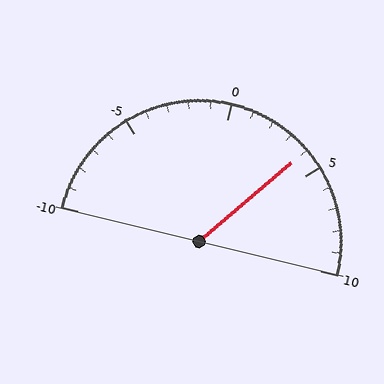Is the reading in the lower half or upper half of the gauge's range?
The reading is in the upper half of the range (-10 to 10).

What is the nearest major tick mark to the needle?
The nearest major tick mark is 5.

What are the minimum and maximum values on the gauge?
The gauge ranges from -10 to 10.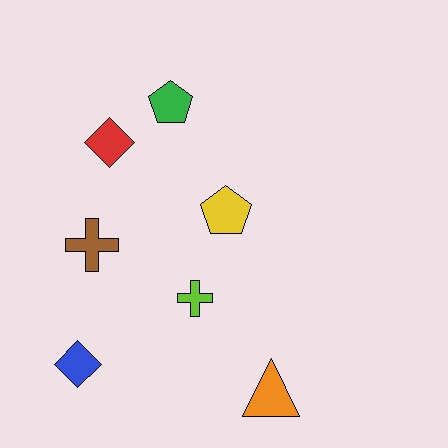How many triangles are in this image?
There is 1 triangle.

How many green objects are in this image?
There is 1 green object.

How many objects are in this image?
There are 7 objects.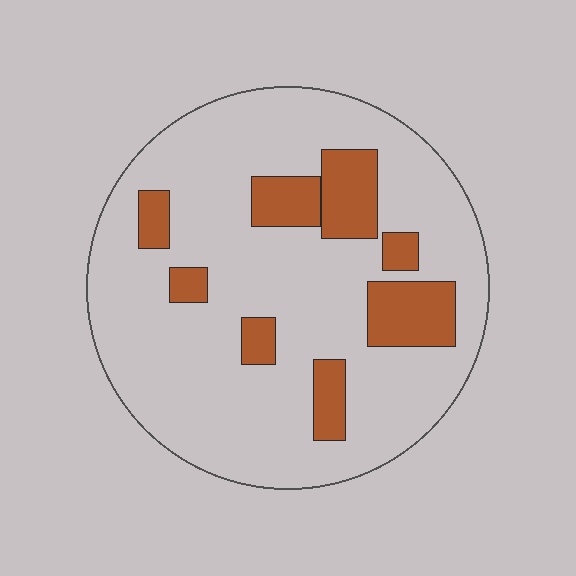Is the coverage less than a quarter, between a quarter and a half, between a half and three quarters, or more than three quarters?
Less than a quarter.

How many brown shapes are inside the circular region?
8.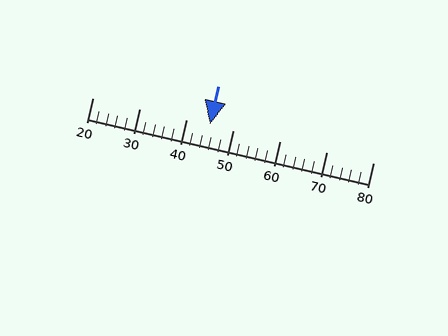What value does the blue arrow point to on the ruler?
The blue arrow points to approximately 45.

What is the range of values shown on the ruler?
The ruler shows values from 20 to 80.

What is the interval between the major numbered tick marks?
The major tick marks are spaced 10 units apart.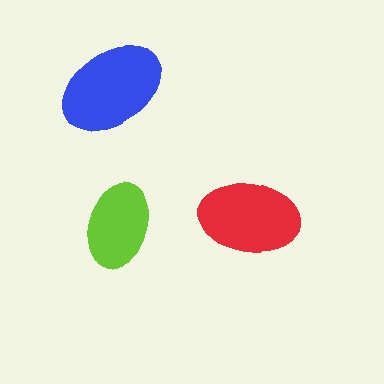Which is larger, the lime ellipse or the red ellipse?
The red one.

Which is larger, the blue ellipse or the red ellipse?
The blue one.